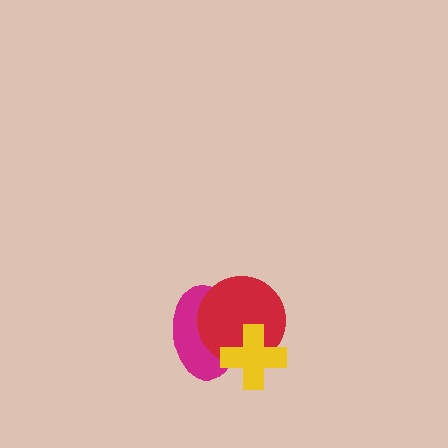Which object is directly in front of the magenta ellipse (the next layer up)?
The red circle is directly in front of the magenta ellipse.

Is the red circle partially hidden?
Yes, it is partially covered by another shape.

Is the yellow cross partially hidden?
No, no other shape covers it.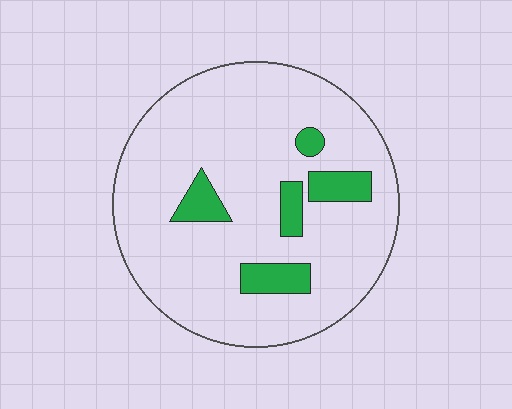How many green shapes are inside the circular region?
5.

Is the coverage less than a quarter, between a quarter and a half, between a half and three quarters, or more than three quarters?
Less than a quarter.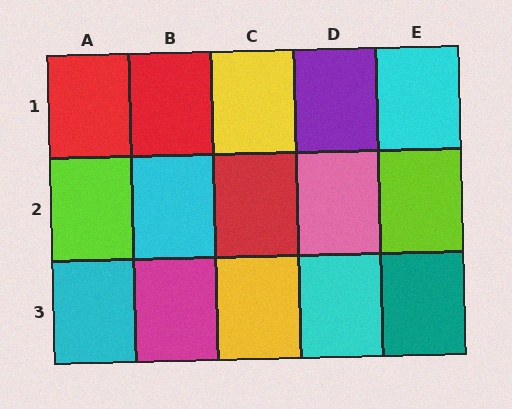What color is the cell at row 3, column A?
Cyan.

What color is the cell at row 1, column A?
Red.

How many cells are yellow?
2 cells are yellow.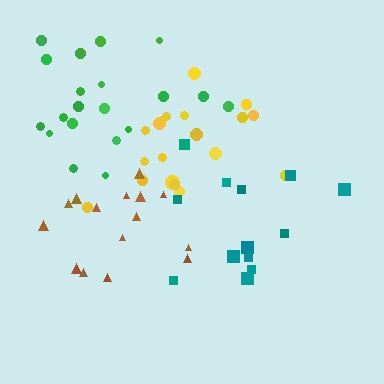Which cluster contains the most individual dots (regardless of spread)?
Green (21).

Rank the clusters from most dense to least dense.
brown, yellow, green, teal.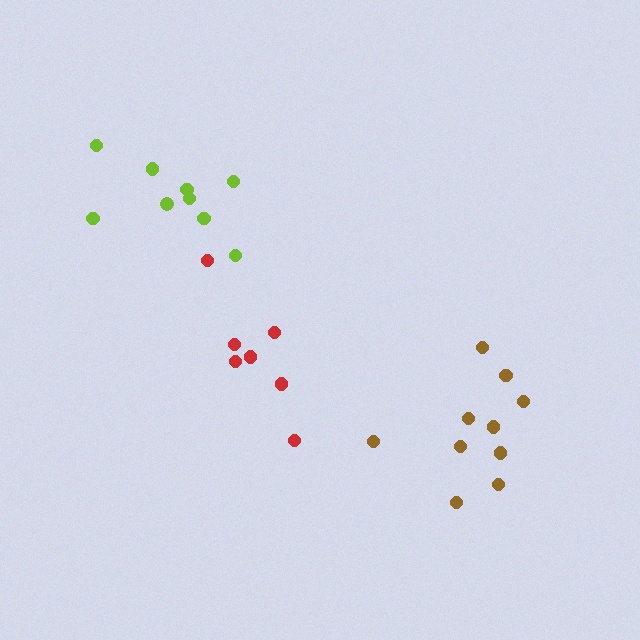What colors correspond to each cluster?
The clusters are colored: red, lime, brown.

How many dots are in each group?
Group 1: 7 dots, Group 2: 9 dots, Group 3: 10 dots (26 total).